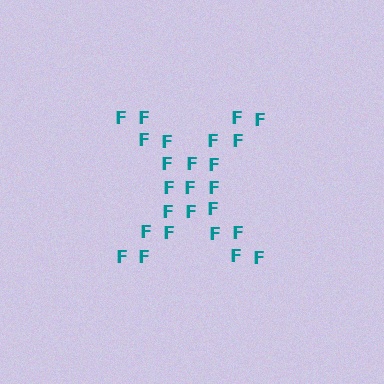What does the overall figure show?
The overall figure shows the letter X.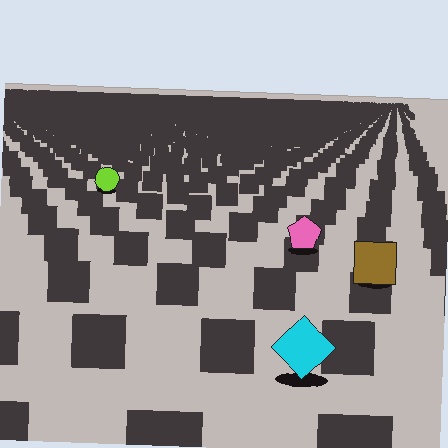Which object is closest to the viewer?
The cyan diamond is closest. The texture marks near it are larger and more spread out.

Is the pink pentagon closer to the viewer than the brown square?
No. The brown square is closer — you can tell from the texture gradient: the ground texture is coarser near it.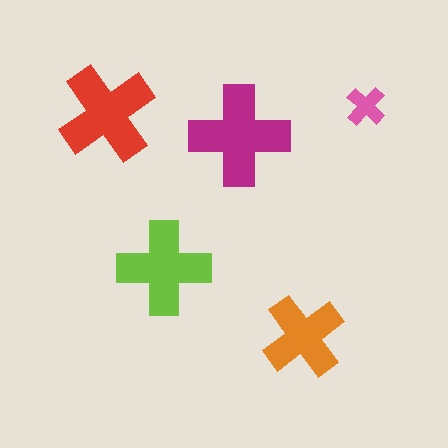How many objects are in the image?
There are 5 objects in the image.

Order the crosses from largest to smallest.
the magenta one, the red one, the lime one, the orange one, the pink one.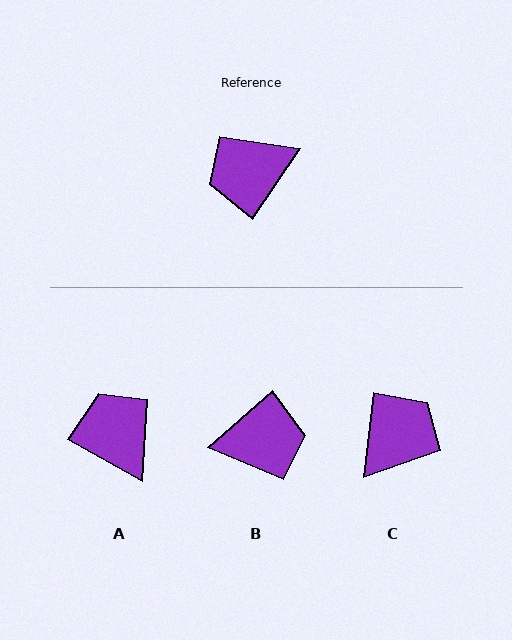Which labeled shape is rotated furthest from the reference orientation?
B, about 165 degrees away.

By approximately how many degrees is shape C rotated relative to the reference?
Approximately 152 degrees clockwise.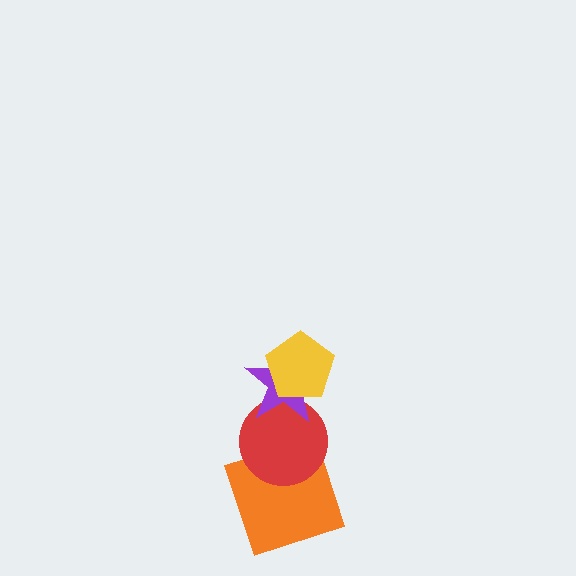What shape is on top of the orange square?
The red circle is on top of the orange square.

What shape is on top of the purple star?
The yellow pentagon is on top of the purple star.